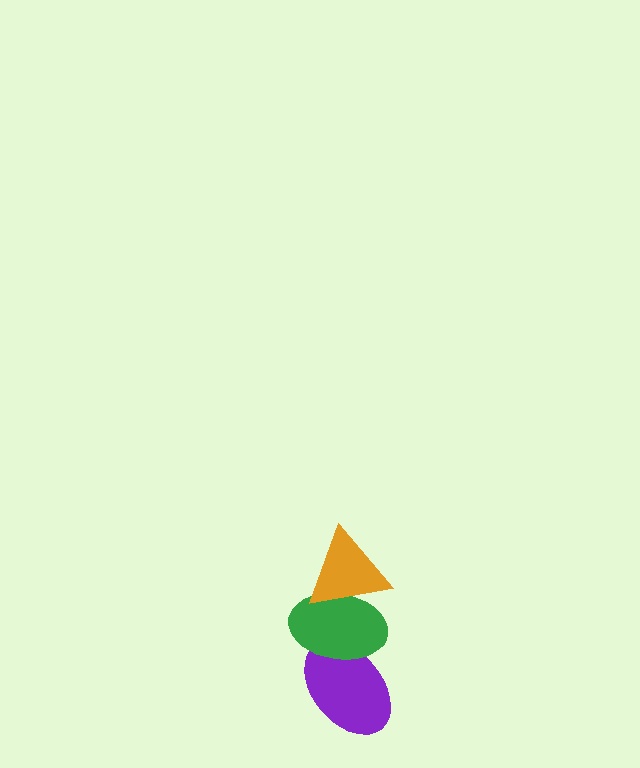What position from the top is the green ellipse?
The green ellipse is 2nd from the top.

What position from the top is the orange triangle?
The orange triangle is 1st from the top.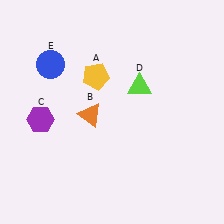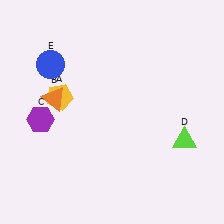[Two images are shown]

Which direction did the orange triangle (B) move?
The orange triangle (B) moved left.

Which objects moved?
The objects that moved are: the yellow pentagon (A), the orange triangle (B), the lime triangle (D).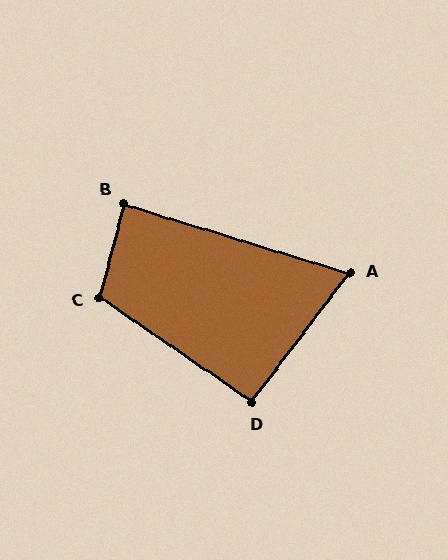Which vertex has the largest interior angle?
C, at approximately 110 degrees.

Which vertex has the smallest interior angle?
A, at approximately 70 degrees.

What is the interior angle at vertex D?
Approximately 93 degrees (approximately right).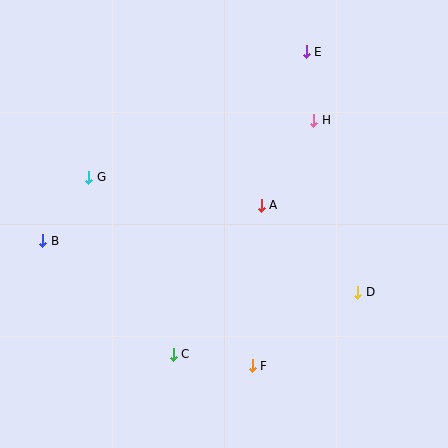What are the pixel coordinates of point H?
Point H is at (314, 120).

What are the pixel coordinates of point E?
Point E is at (306, 52).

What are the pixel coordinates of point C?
Point C is at (173, 354).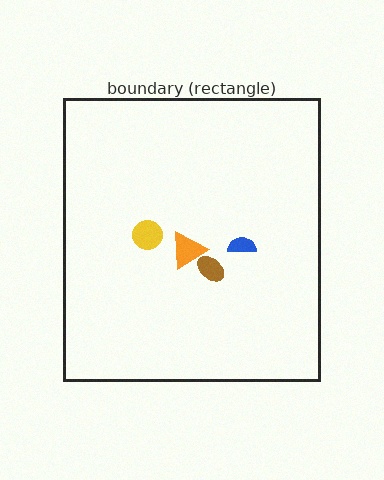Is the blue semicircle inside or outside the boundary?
Inside.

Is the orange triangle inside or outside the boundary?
Inside.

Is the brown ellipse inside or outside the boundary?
Inside.